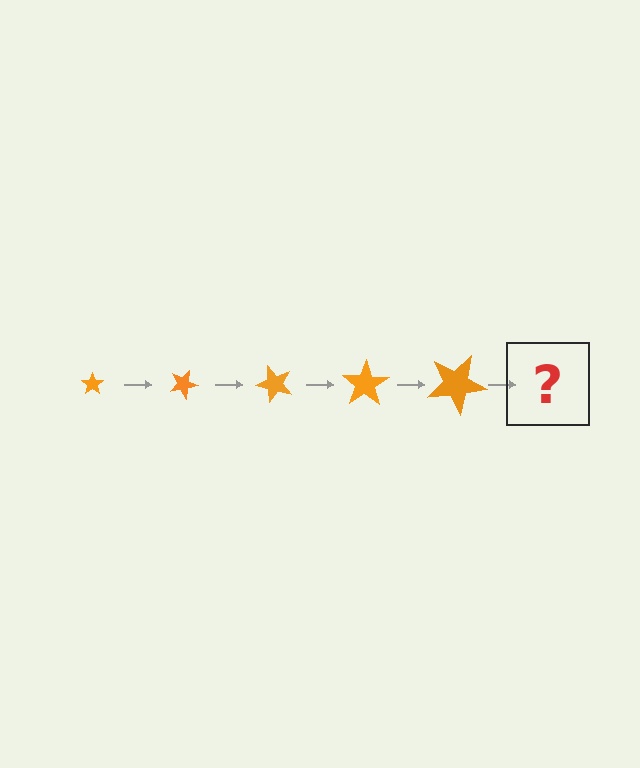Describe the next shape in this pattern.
It should be a star, larger than the previous one and rotated 125 degrees from the start.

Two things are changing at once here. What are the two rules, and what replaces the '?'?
The two rules are that the star grows larger each step and it rotates 25 degrees each step. The '?' should be a star, larger than the previous one and rotated 125 degrees from the start.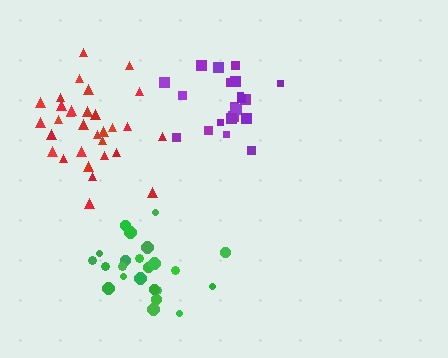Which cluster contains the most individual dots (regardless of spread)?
Red (31).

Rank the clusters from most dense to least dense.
green, purple, red.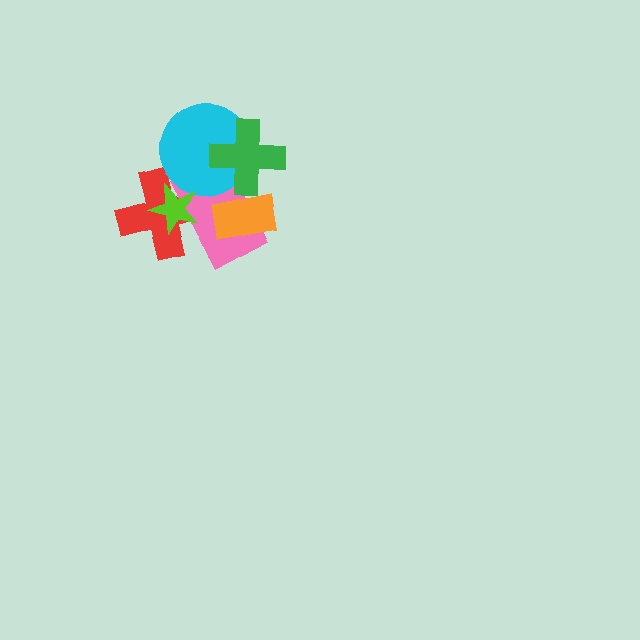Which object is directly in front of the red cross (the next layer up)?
The pink rectangle is directly in front of the red cross.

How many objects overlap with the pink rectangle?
5 objects overlap with the pink rectangle.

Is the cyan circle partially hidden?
Yes, it is partially covered by another shape.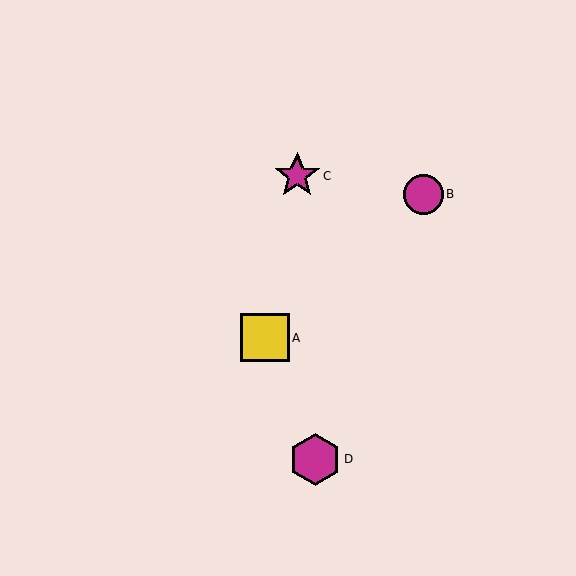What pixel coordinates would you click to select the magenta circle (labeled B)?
Click at (423, 194) to select the magenta circle B.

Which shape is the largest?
The magenta hexagon (labeled D) is the largest.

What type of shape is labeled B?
Shape B is a magenta circle.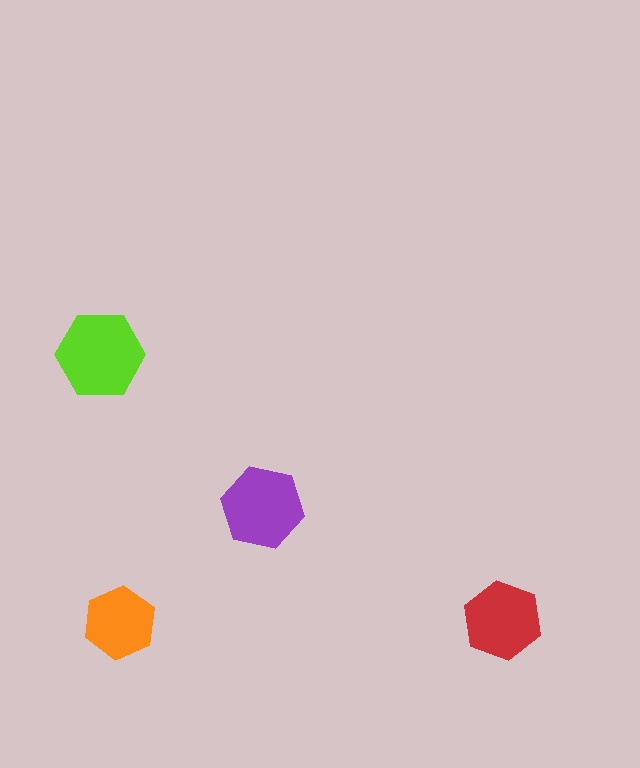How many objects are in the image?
There are 4 objects in the image.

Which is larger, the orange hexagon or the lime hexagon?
The lime one.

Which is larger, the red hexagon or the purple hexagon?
The purple one.